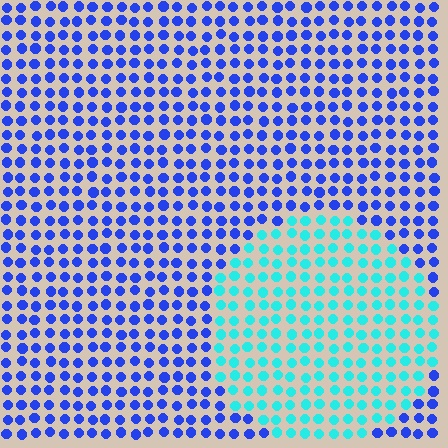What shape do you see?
I see a circle.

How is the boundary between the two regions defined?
The boundary is defined purely by a slight shift in hue (about 54 degrees). Spacing, size, and orientation are identical on both sides.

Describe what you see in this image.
The image is filled with small blue elements in a uniform arrangement. A circle-shaped region is visible where the elements are tinted to a slightly different hue, forming a subtle color boundary.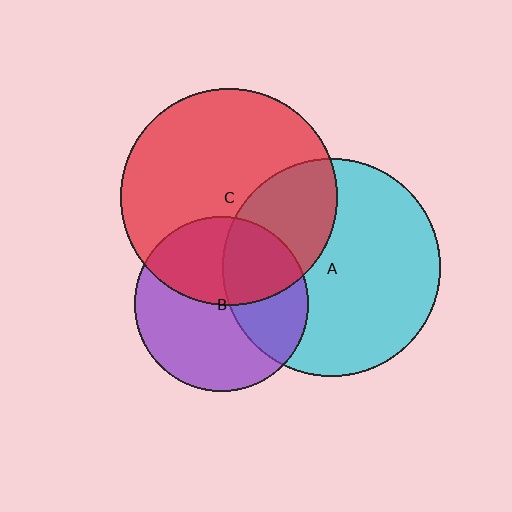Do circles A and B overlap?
Yes.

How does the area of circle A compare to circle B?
Approximately 1.6 times.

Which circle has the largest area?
Circle A (cyan).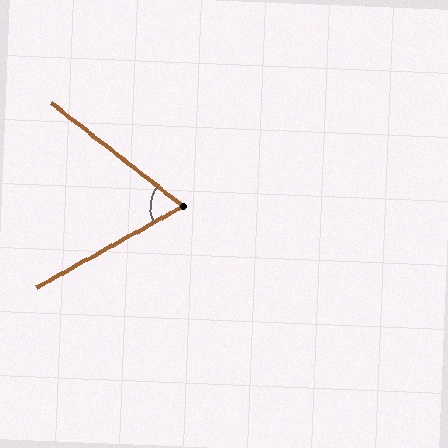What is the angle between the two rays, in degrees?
Approximately 67 degrees.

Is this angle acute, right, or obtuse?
It is acute.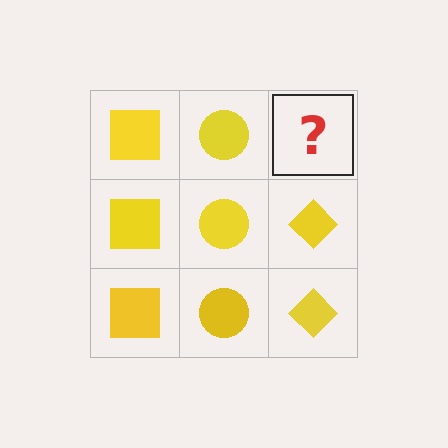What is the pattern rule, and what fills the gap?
The rule is that each column has a consistent shape. The gap should be filled with a yellow diamond.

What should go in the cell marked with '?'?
The missing cell should contain a yellow diamond.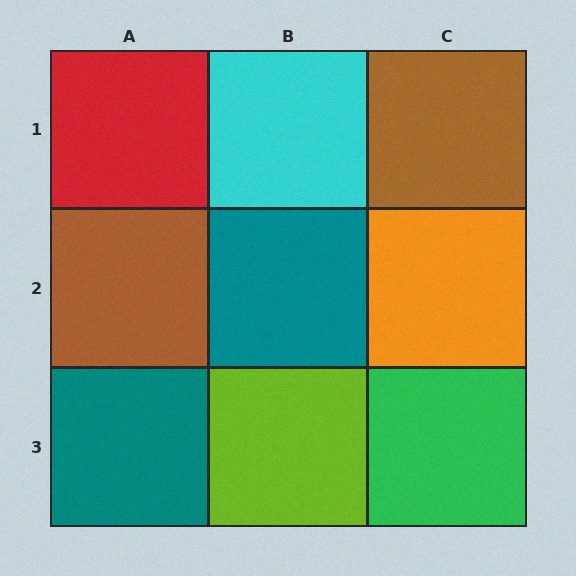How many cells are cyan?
1 cell is cyan.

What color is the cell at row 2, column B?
Teal.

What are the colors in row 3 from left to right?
Teal, lime, green.